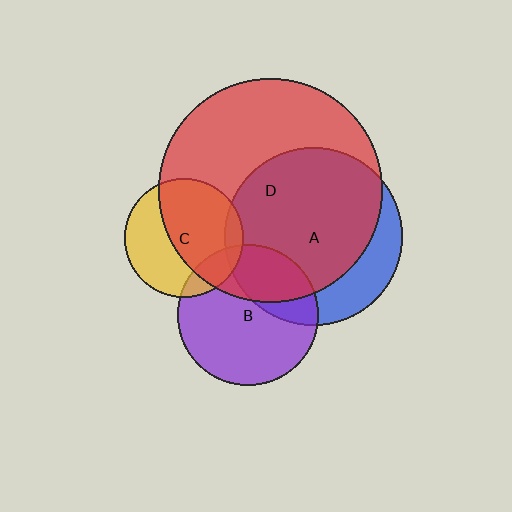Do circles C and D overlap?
Yes.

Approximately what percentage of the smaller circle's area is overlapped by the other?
Approximately 60%.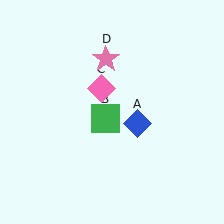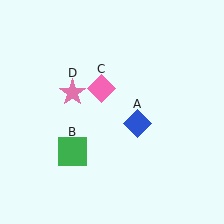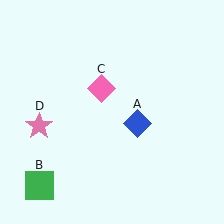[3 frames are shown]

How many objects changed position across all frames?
2 objects changed position: green square (object B), pink star (object D).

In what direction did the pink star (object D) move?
The pink star (object D) moved down and to the left.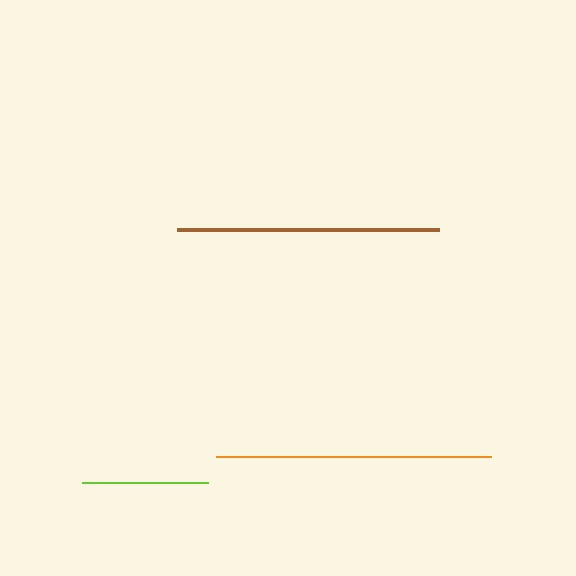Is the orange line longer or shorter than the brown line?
The orange line is longer than the brown line.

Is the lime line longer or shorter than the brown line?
The brown line is longer than the lime line.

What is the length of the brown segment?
The brown segment is approximately 262 pixels long.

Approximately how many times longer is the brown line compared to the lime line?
The brown line is approximately 2.1 times the length of the lime line.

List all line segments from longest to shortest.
From longest to shortest: orange, brown, lime.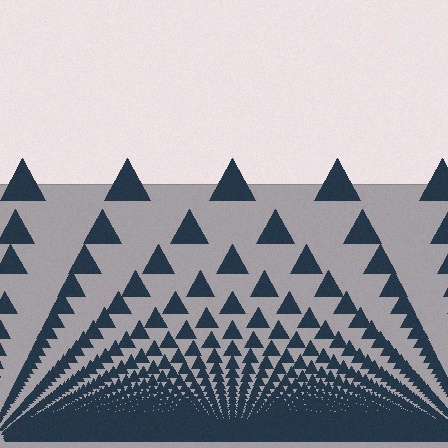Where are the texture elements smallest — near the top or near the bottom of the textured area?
Near the bottom.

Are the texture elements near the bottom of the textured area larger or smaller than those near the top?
Smaller. The gradient is inverted — elements near the bottom are smaller and denser.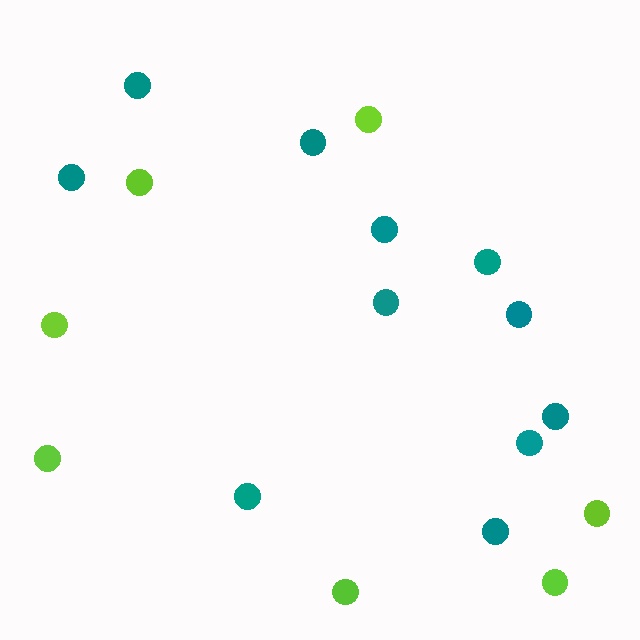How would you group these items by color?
There are 2 groups: one group of lime circles (7) and one group of teal circles (11).